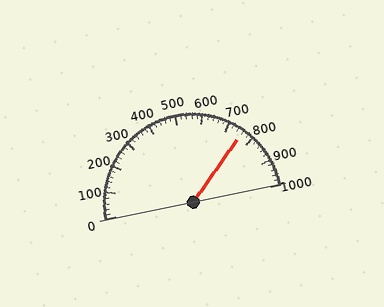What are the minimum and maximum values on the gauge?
The gauge ranges from 0 to 1000.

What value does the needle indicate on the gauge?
The needle indicates approximately 760.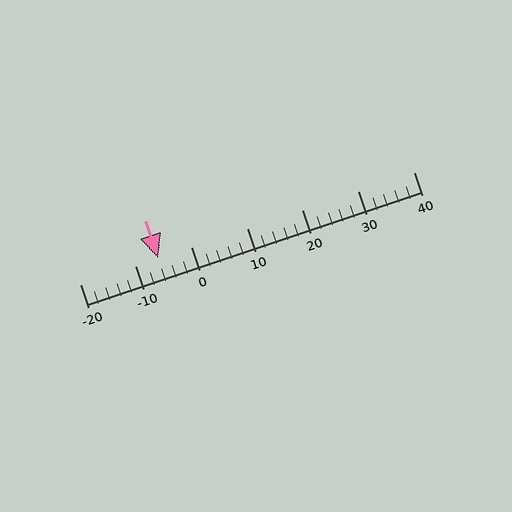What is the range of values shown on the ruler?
The ruler shows values from -20 to 40.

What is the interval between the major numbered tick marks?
The major tick marks are spaced 10 units apart.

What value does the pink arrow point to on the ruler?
The pink arrow points to approximately -6.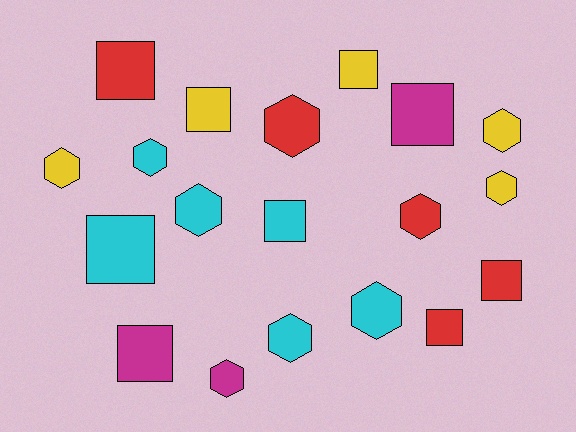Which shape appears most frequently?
Hexagon, with 10 objects.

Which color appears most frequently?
Cyan, with 6 objects.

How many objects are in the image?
There are 19 objects.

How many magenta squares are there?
There are 2 magenta squares.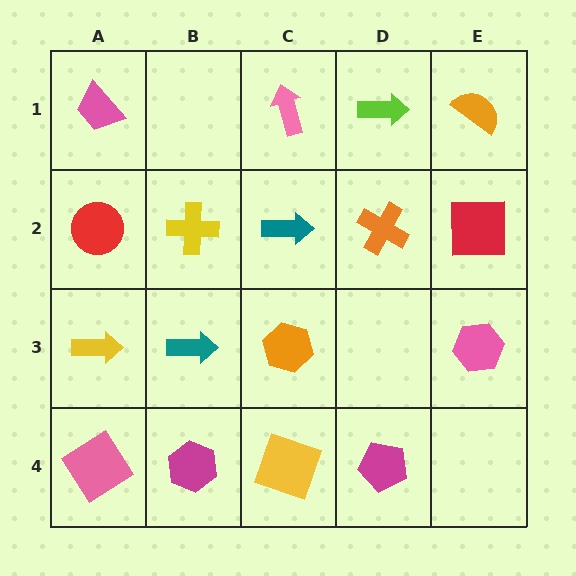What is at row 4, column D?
A magenta pentagon.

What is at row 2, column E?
A red square.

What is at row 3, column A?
A yellow arrow.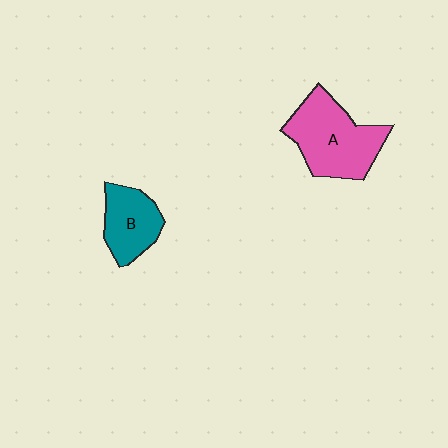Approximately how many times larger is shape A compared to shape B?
Approximately 1.6 times.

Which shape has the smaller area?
Shape B (teal).